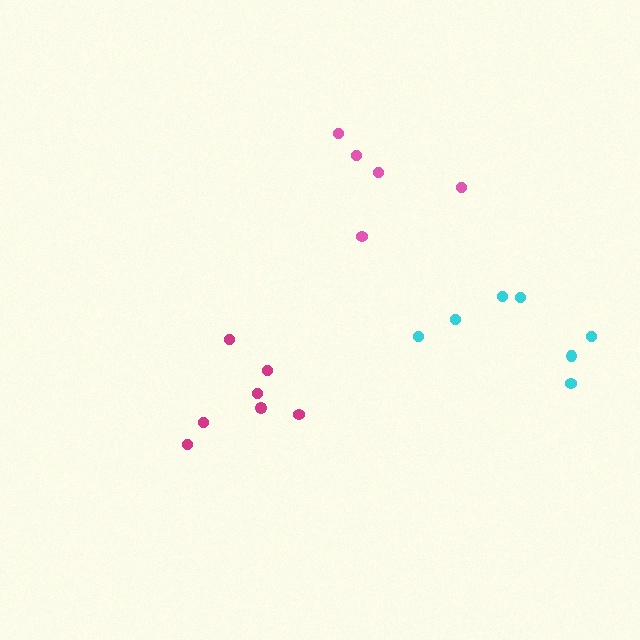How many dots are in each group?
Group 1: 7 dots, Group 2: 7 dots, Group 3: 5 dots (19 total).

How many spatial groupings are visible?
There are 3 spatial groupings.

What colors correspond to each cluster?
The clusters are colored: cyan, magenta, pink.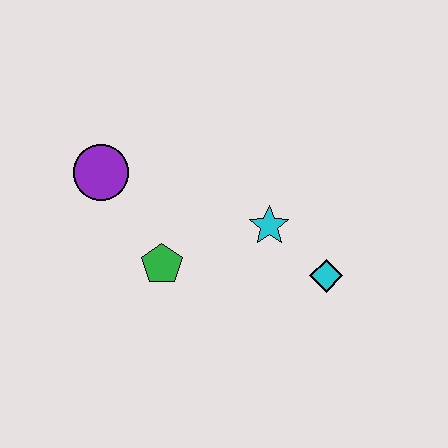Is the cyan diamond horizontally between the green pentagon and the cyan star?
No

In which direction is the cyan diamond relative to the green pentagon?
The cyan diamond is to the right of the green pentagon.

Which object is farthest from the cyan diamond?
The purple circle is farthest from the cyan diamond.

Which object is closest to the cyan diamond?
The cyan star is closest to the cyan diamond.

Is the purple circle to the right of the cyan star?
No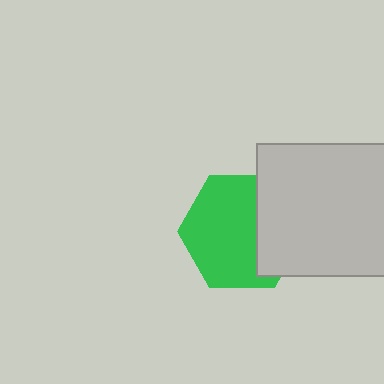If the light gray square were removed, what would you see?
You would see the complete green hexagon.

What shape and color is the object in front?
The object in front is a light gray square.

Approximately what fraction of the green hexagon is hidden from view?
Roughly 34% of the green hexagon is hidden behind the light gray square.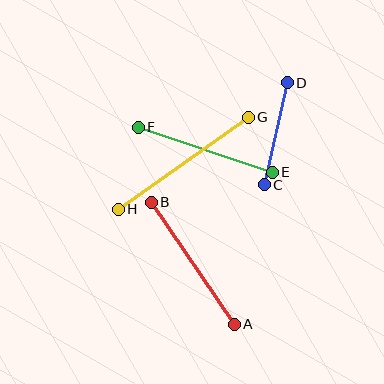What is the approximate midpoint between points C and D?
The midpoint is at approximately (276, 134) pixels.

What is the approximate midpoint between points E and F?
The midpoint is at approximately (205, 150) pixels.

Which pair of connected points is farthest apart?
Points G and H are farthest apart.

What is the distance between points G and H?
The distance is approximately 159 pixels.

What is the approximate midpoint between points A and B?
The midpoint is at approximately (193, 263) pixels.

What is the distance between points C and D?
The distance is approximately 105 pixels.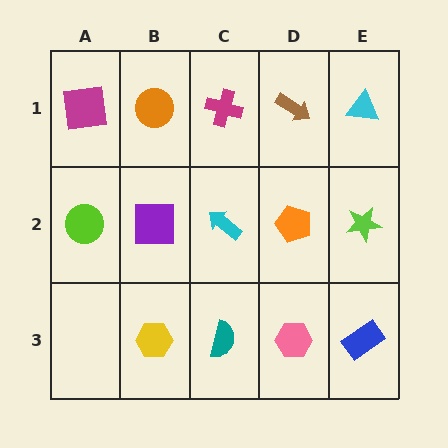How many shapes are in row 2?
5 shapes.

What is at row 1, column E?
A cyan triangle.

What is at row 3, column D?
A pink hexagon.